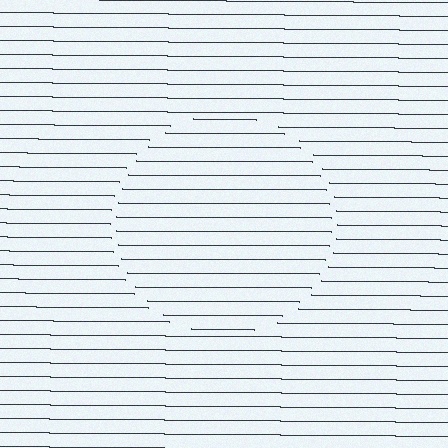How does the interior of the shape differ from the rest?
The interior of the shape contains the same grating, shifted by half a period — the contour is defined by the phase discontinuity where line-ends from the inner and outer gratings abut.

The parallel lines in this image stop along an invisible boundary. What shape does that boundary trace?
An illusory circle. The interior of the shape contains the same grating, shifted by half a period — the contour is defined by the phase discontinuity where line-ends from the inner and outer gratings abut.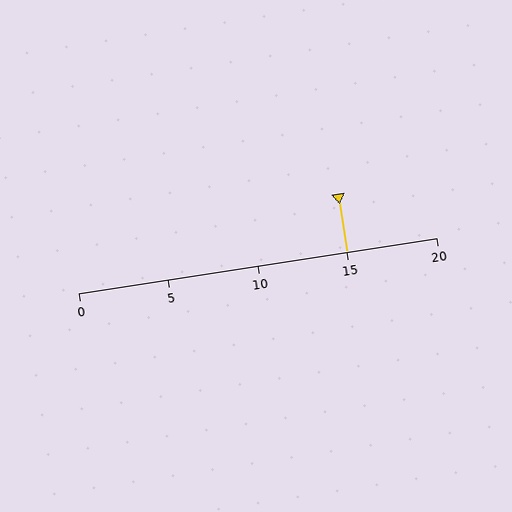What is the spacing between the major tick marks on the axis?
The major ticks are spaced 5 apart.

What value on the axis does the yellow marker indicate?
The marker indicates approximately 15.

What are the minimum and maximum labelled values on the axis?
The axis runs from 0 to 20.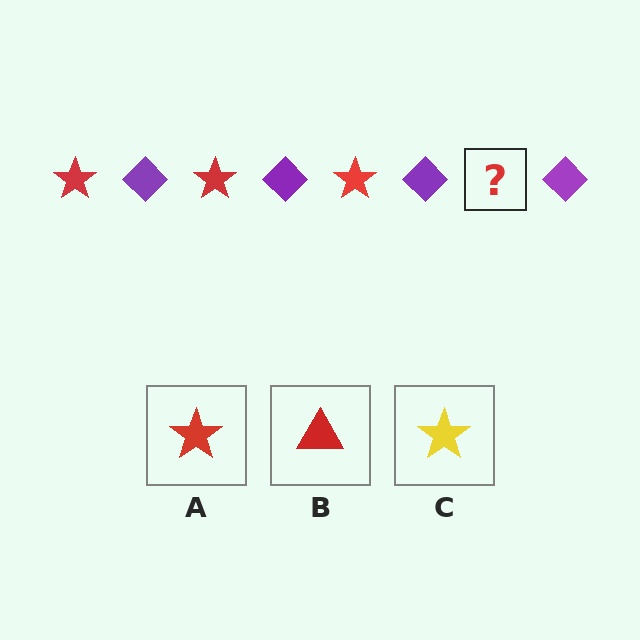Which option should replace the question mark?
Option A.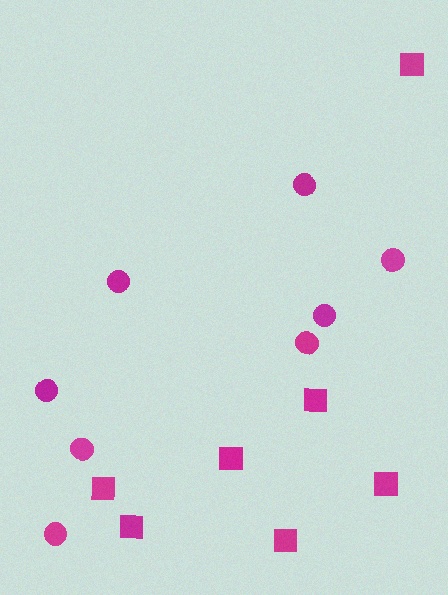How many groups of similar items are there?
There are 2 groups: one group of circles (8) and one group of squares (7).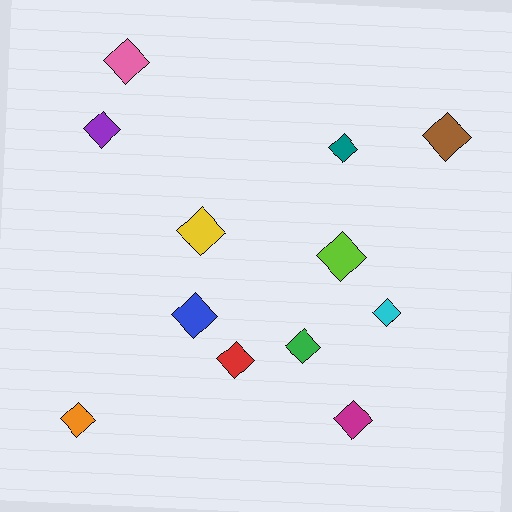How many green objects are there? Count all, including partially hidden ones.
There is 1 green object.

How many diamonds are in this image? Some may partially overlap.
There are 12 diamonds.